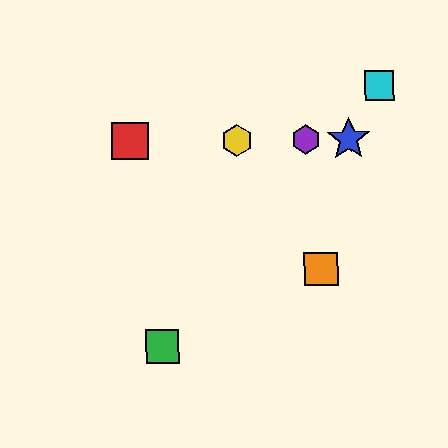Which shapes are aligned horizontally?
The red square, the blue star, the yellow hexagon, the purple hexagon are aligned horizontally.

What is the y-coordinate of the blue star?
The blue star is at y≈139.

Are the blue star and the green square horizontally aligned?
No, the blue star is at y≈139 and the green square is at y≈346.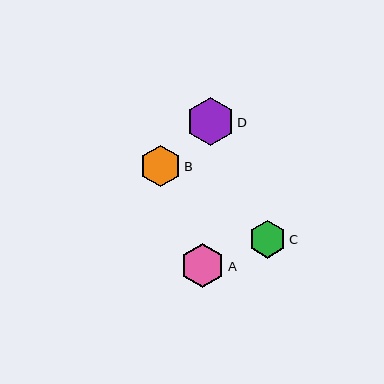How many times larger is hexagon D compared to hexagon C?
Hexagon D is approximately 1.3 times the size of hexagon C.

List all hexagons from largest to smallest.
From largest to smallest: D, A, B, C.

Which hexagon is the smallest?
Hexagon C is the smallest with a size of approximately 38 pixels.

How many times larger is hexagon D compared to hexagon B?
Hexagon D is approximately 1.2 times the size of hexagon B.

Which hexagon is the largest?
Hexagon D is the largest with a size of approximately 48 pixels.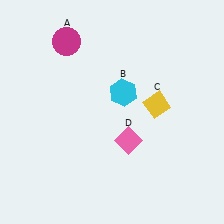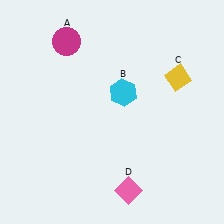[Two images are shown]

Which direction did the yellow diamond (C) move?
The yellow diamond (C) moved up.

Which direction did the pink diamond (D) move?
The pink diamond (D) moved down.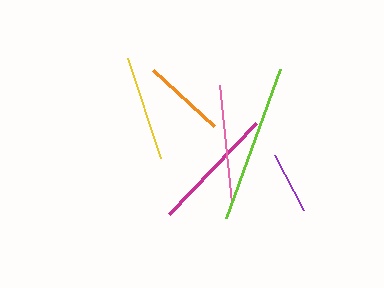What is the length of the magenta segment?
The magenta segment is approximately 126 pixels long.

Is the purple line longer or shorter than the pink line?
The pink line is longer than the purple line.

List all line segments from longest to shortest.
From longest to shortest: lime, magenta, pink, yellow, orange, purple.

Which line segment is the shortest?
The purple line is the shortest at approximately 62 pixels.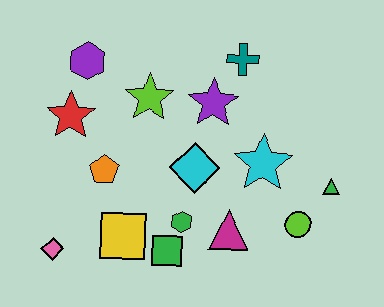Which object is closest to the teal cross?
The purple star is closest to the teal cross.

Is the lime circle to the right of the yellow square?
Yes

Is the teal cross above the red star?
Yes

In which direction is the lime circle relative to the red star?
The lime circle is to the right of the red star.